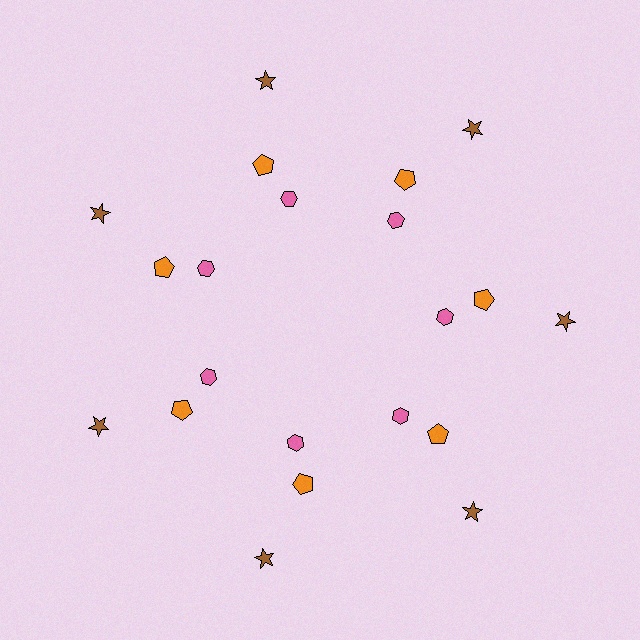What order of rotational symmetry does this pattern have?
This pattern has 7-fold rotational symmetry.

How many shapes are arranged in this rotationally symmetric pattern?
There are 21 shapes, arranged in 7 groups of 3.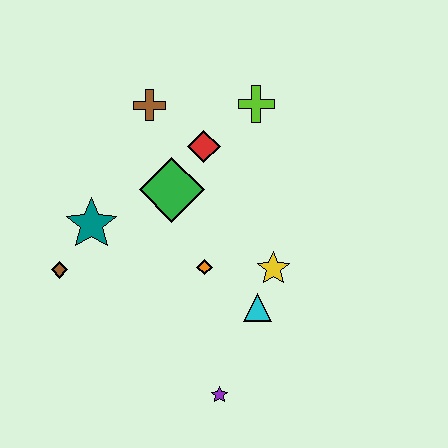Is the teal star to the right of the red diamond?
No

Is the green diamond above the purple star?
Yes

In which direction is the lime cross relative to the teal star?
The lime cross is to the right of the teal star.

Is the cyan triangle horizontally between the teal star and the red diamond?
No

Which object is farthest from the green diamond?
The purple star is farthest from the green diamond.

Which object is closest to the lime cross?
The red diamond is closest to the lime cross.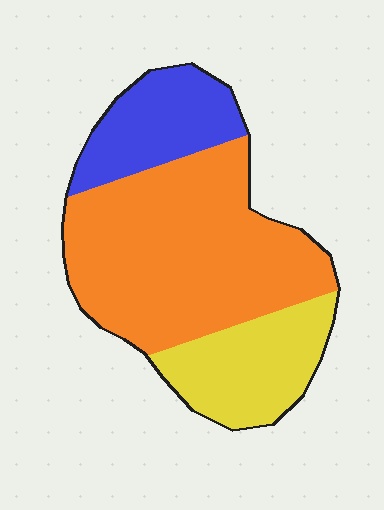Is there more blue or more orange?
Orange.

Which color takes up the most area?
Orange, at roughly 55%.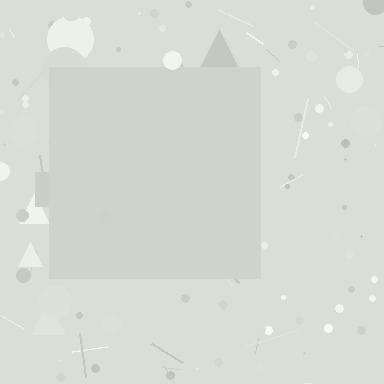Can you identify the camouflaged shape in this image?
The camouflaged shape is a square.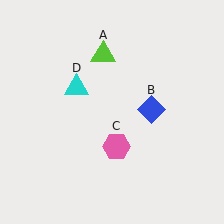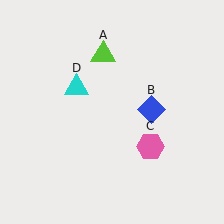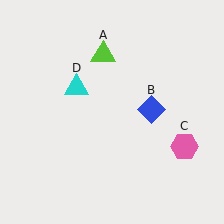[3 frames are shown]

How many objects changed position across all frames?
1 object changed position: pink hexagon (object C).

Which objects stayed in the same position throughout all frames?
Lime triangle (object A) and blue diamond (object B) and cyan triangle (object D) remained stationary.